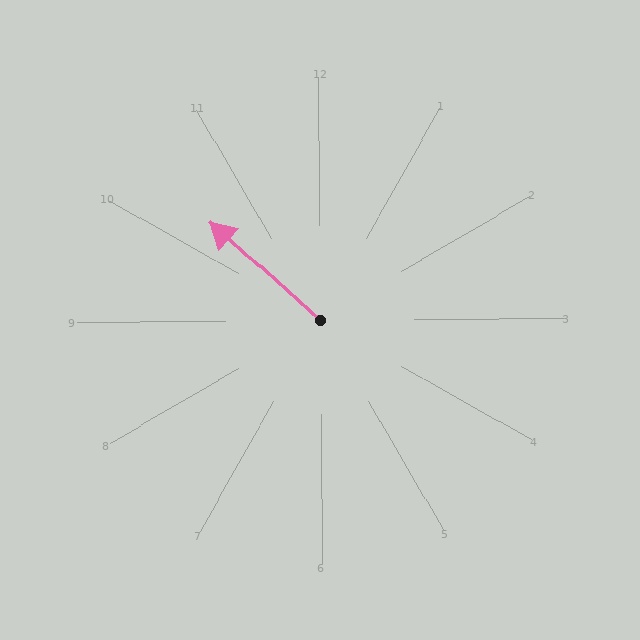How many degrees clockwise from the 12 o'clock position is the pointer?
Approximately 312 degrees.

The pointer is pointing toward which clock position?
Roughly 10 o'clock.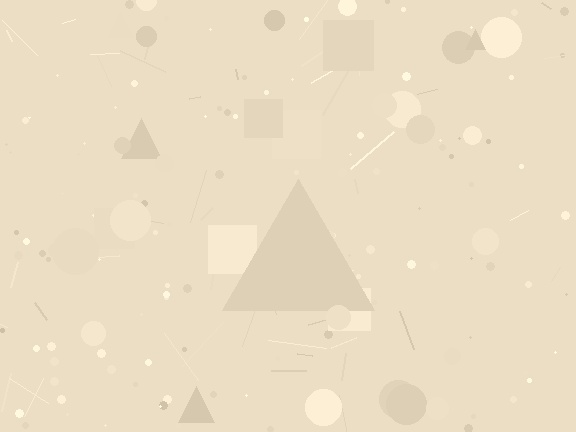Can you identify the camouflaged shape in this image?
The camouflaged shape is a triangle.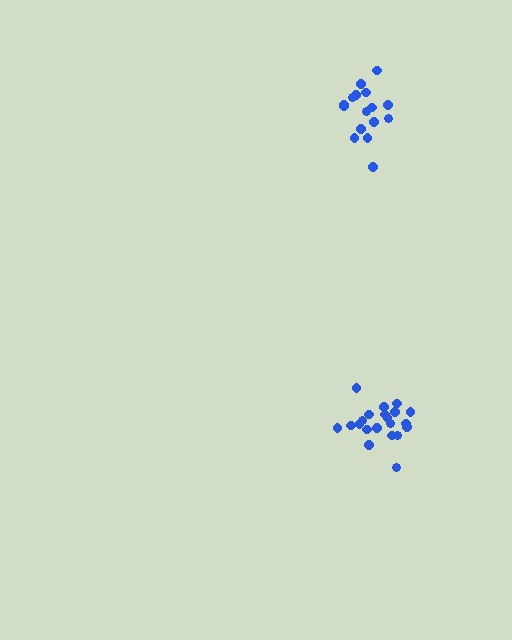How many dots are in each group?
Group 1: 16 dots, Group 2: 21 dots (37 total).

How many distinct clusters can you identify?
There are 2 distinct clusters.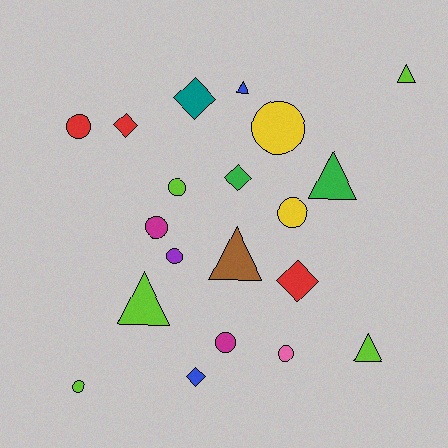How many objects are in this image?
There are 20 objects.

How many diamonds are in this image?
There are 5 diamonds.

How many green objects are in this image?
There are 2 green objects.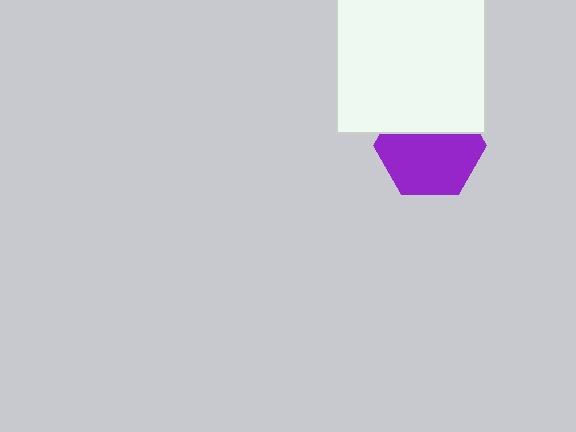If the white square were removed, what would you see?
You would see the complete purple hexagon.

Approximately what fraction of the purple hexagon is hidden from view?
Roughly 34% of the purple hexagon is hidden behind the white square.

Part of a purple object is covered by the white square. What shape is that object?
It is a hexagon.